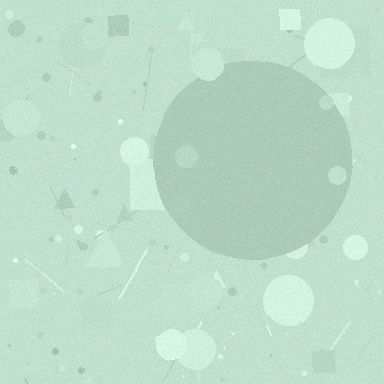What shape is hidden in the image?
A circle is hidden in the image.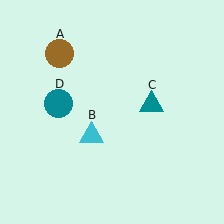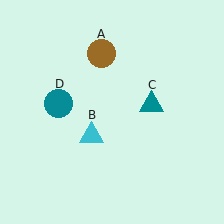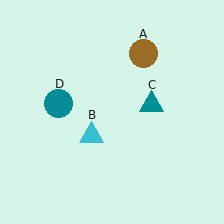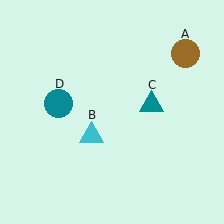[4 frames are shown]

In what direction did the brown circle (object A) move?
The brown circle (object A) moved right.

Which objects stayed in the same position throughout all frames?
Cyan triangle (object B) and teal triangle (object C) and teal circle (object D) remained stationary.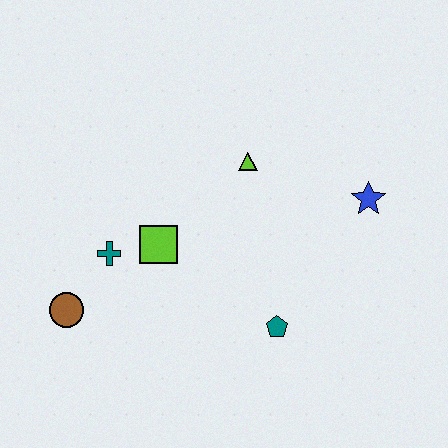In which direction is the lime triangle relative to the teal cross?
The lime triangle is to the right of the teal cross.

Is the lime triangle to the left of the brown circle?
No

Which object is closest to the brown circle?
The teal cross is closest to the brown circle.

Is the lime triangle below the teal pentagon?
No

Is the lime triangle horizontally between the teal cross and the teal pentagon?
Yes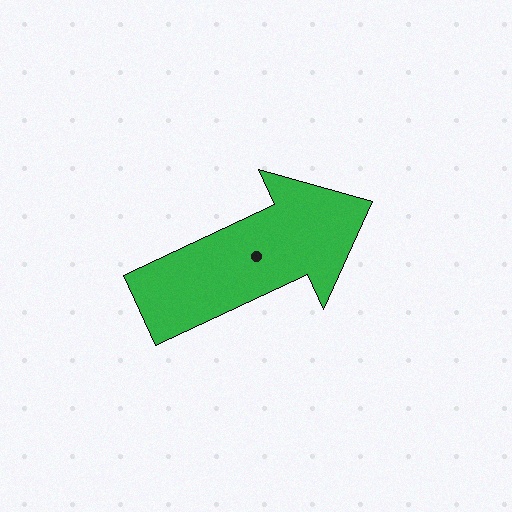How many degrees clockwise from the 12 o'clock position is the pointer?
Approximately 65 degrees.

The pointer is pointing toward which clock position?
Roughly 2 o'clock.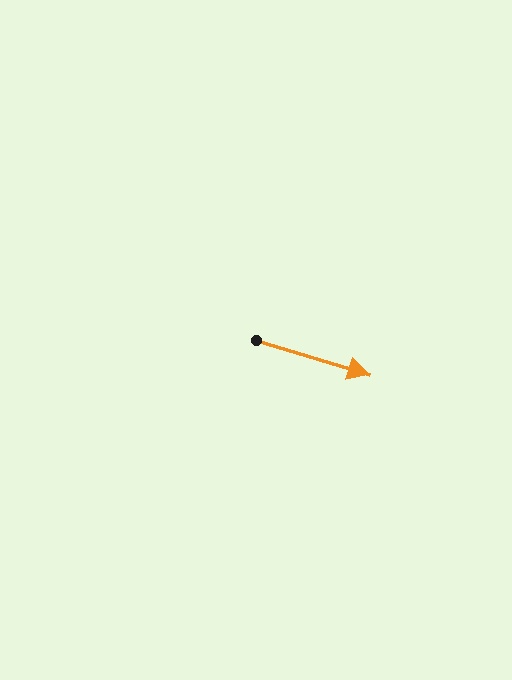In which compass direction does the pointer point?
East.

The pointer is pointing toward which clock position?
Roughly 4 o'clock.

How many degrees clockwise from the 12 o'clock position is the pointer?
Approximately 107 degrees.